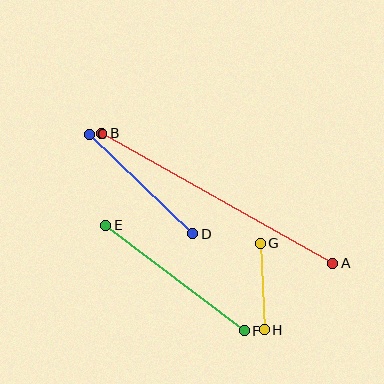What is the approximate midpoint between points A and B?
The midpoint is at approximately (217, 198) pixels.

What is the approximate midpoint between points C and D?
The midpoint is at approximately (141, 184) pixels.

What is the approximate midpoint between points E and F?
The midpoint is at approximately (175, 278) pixels.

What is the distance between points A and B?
The distance is approximately 265 pixels.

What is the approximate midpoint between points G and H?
The midpoint is at approximately (262, 287) pixels.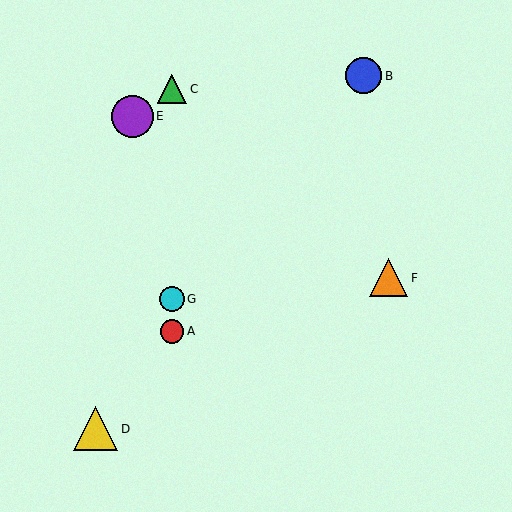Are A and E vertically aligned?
No, A is at x≈172 and E is at x≈132.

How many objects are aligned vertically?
3 objects (A, C, G) are aligned vertically.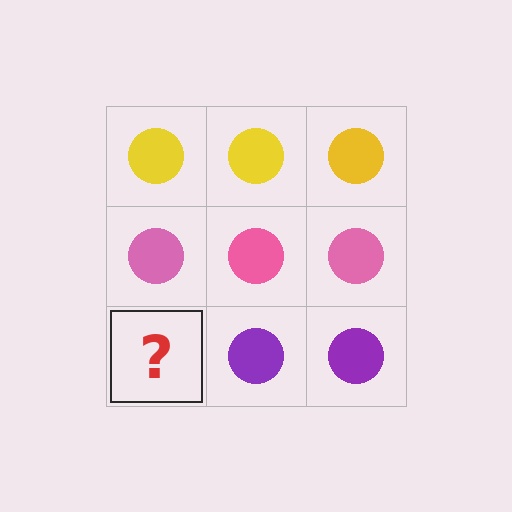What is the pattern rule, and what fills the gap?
The rule is that each row has a consistent color. The gap should be filled with a purple circle.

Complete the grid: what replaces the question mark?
The question mark should be replaced with a purple circle.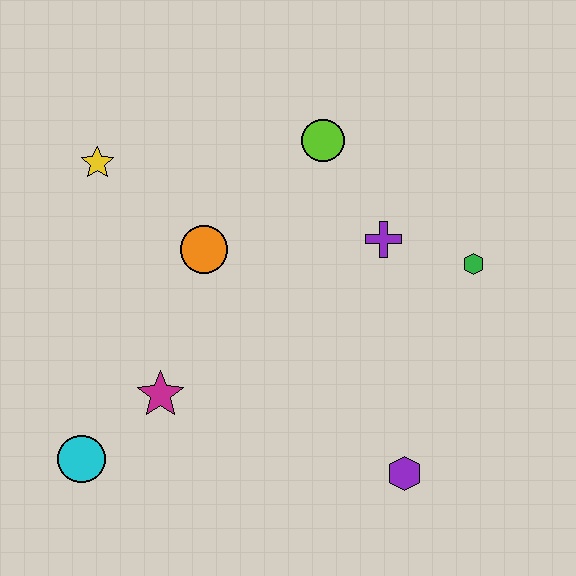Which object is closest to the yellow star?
The orange circle is closest to the yellow star.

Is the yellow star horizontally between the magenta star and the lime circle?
No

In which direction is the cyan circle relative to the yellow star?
The cyan circle is below the yellow star.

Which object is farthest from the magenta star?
The green hexagon is farthest from the magenta star.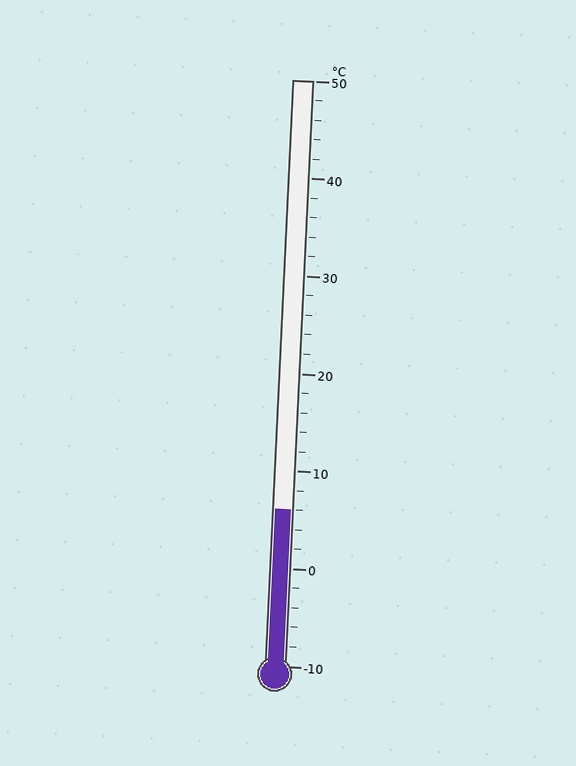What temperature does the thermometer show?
The thermometer shows approximately 6°C.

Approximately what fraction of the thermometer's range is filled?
The thermometer is filled to approximately 25% of its range.